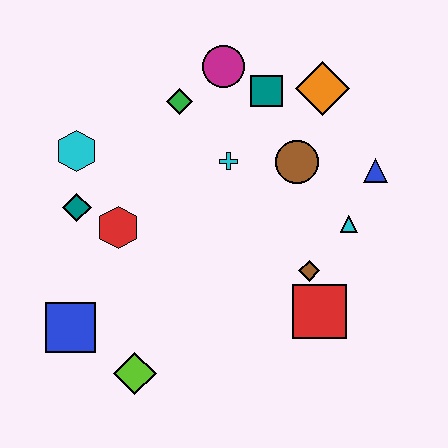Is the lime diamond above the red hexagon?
No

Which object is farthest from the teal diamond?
The blue triangle is farthest from the teal diamond.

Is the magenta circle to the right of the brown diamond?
No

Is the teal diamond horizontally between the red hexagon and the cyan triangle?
No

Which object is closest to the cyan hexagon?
The teal diamond is closest to the cyan hexagon.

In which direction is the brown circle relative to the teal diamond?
The brown circle is to the right of the teal diamond.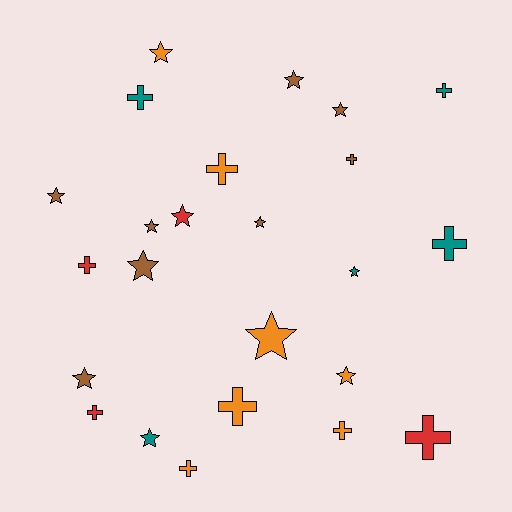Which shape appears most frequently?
Star, with 13 objects.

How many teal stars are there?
There are 2 teal stars.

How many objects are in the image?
There are 24 objects.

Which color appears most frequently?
Brown, with 8 objects.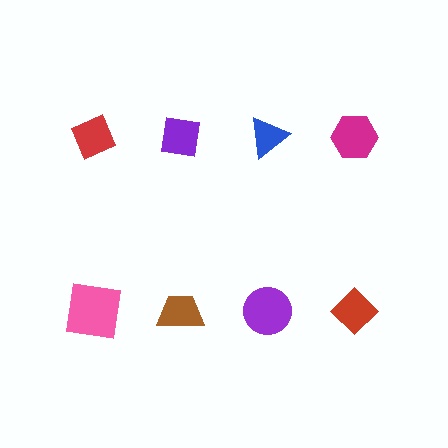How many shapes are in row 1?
4 shapes.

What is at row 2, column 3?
A purple circle.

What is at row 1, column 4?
A magenta hexagon.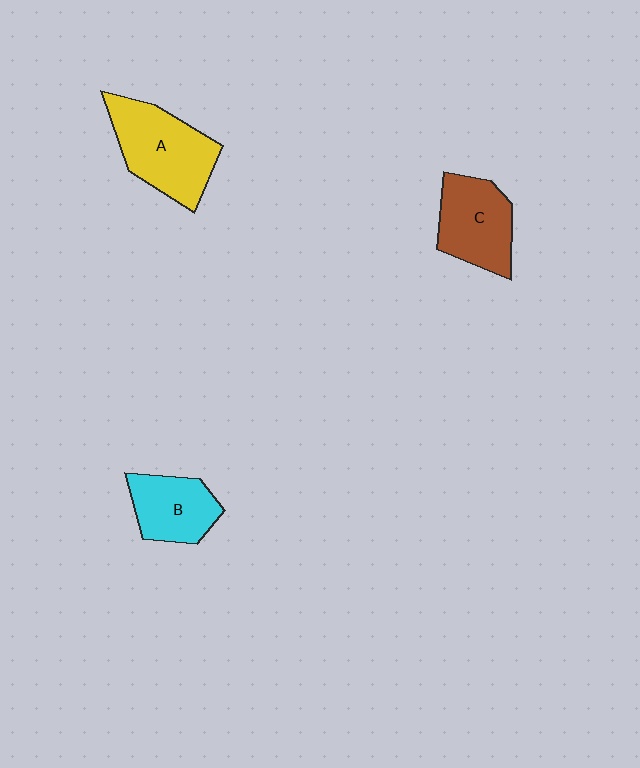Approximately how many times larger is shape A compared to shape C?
Approximately 1.2 times.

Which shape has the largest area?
Shape A (yellow).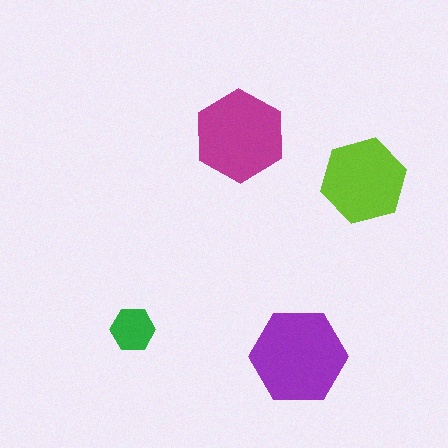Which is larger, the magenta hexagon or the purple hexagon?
The purple one.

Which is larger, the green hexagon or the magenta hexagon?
The magenta one.